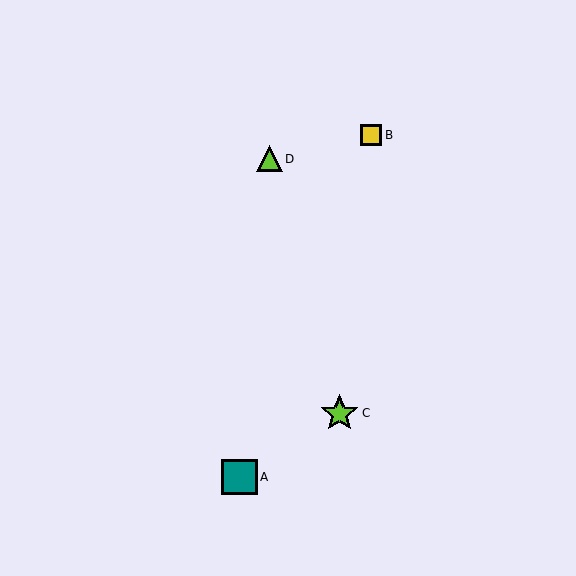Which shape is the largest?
The lime star (labeled C) is the largest.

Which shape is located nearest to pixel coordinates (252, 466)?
The teal square (labeled A) at (239, 477) is nearest to that location.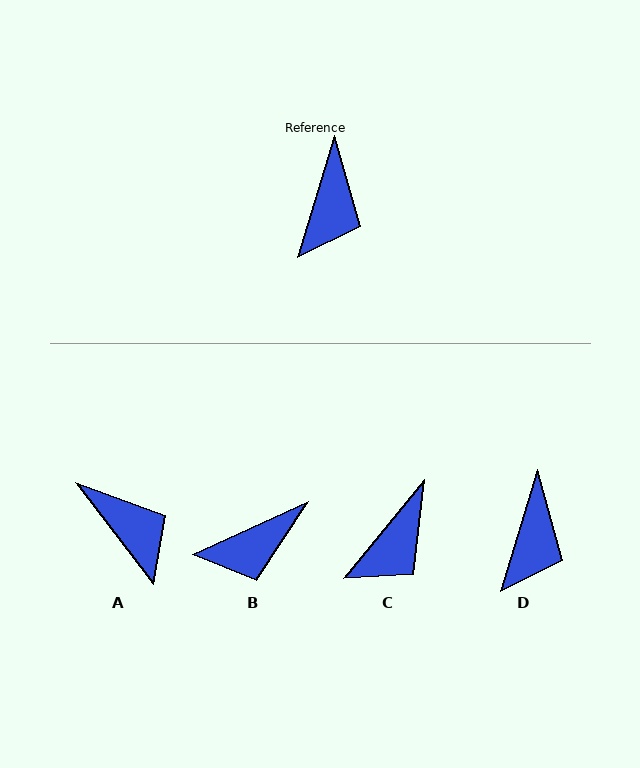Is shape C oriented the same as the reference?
No, it is off by about 22 degrees.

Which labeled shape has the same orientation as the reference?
D.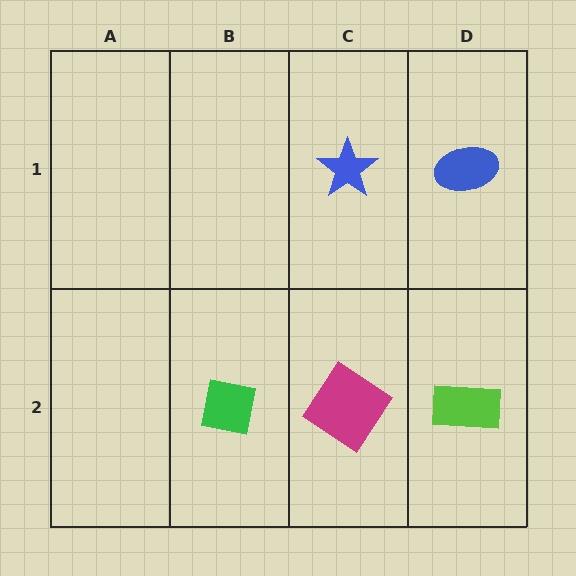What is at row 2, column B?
A green square.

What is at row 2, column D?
A lime rectangle.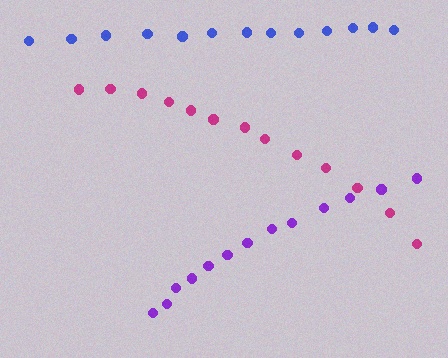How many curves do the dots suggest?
There are 3 distinct paths.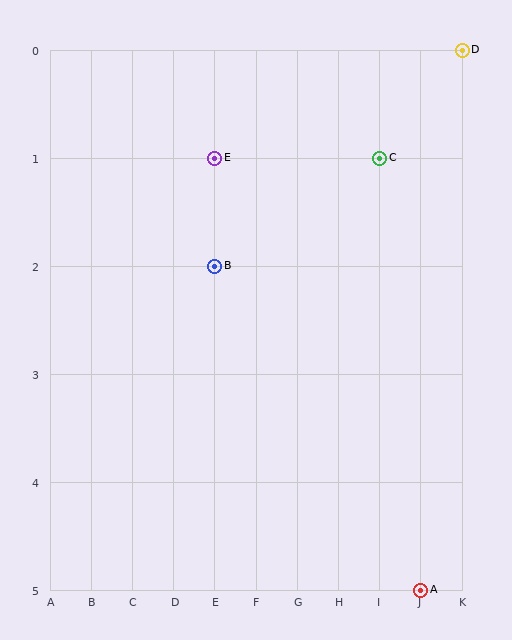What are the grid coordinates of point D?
Point D is at grid coordinates (K, 0).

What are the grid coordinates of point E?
Point E is at grid coordinates (E, 1).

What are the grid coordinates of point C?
Point C is at grid coordinates (I, 1).